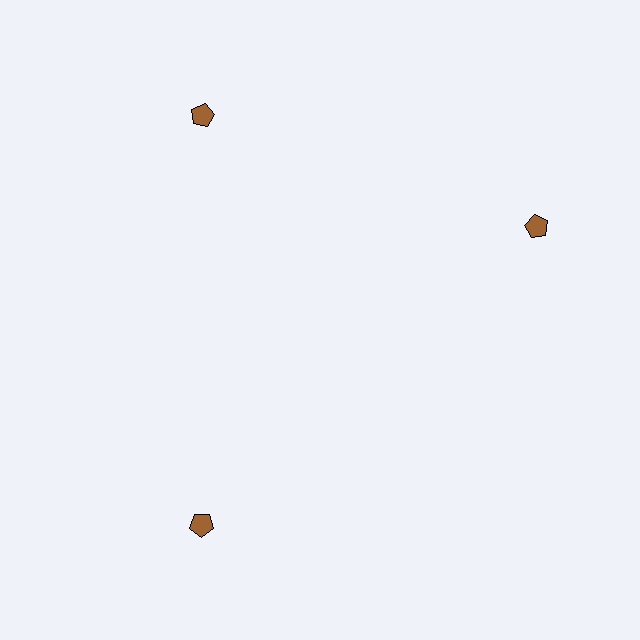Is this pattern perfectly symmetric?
No. The 3 brown pentagons are arranged in a ring, but one element near the 3 o'clock position is rotated out of alignment along the ring, breaking the 3-fold rotational symmetry.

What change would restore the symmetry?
The symmetry would be restored by rotating it back into even spacing with its neighbors so that all 3 pentagons sit at equal angles and equal distance from the center.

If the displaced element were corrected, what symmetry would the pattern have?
It would have 3-fold rotational symmetry — the pattern would map onto itself every 120 degrees.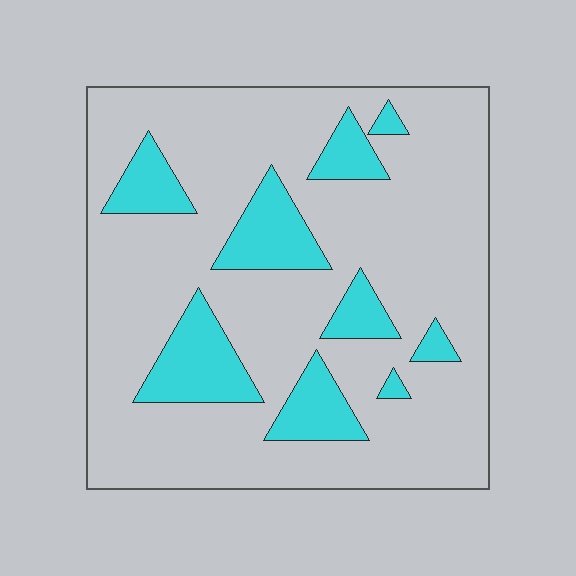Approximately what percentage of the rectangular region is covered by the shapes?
Approximately 20%.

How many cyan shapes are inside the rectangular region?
9.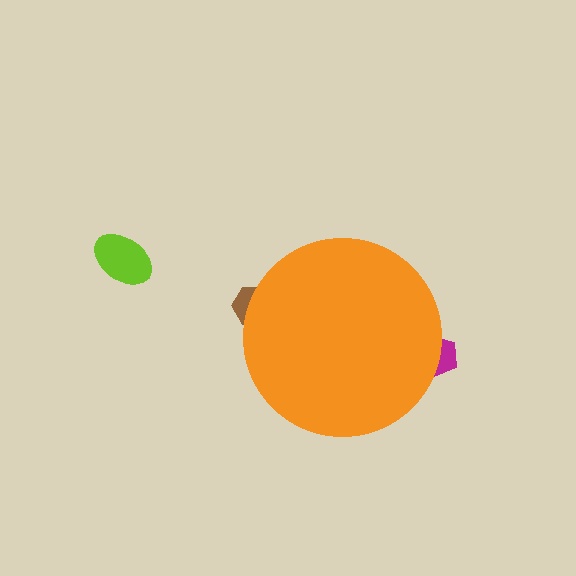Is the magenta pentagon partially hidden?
Yes, the magenta pentagon is partially hidden behind the orange circle.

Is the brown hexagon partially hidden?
Yes, the brown hexagon is partially hidden behind the orange circle.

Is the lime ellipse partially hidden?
No, the lime ellipse is fully visible.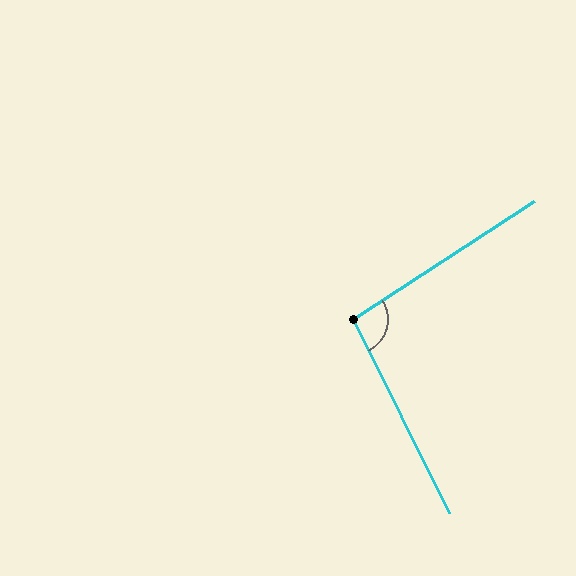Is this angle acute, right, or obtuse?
It is obtuse.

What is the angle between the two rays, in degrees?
Approximately 97 degrees.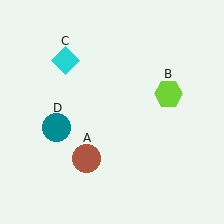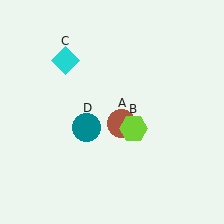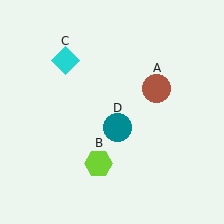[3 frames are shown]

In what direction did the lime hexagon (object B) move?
The lime hexagon (object B) moved down and to the left.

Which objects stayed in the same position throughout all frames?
Cyan diamond (object C) remained stationary.